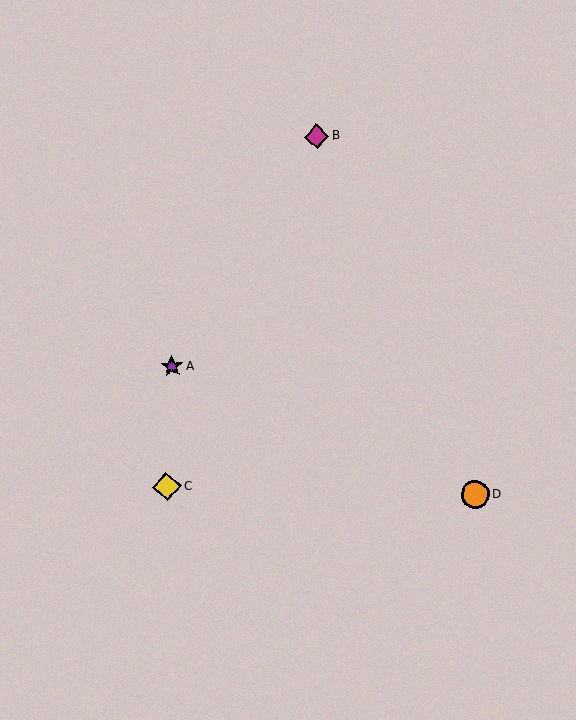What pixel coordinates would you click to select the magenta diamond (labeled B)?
Click at (317, 136) to select the magenta diamond B.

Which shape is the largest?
The yellow diamond (labeled C) is the largest.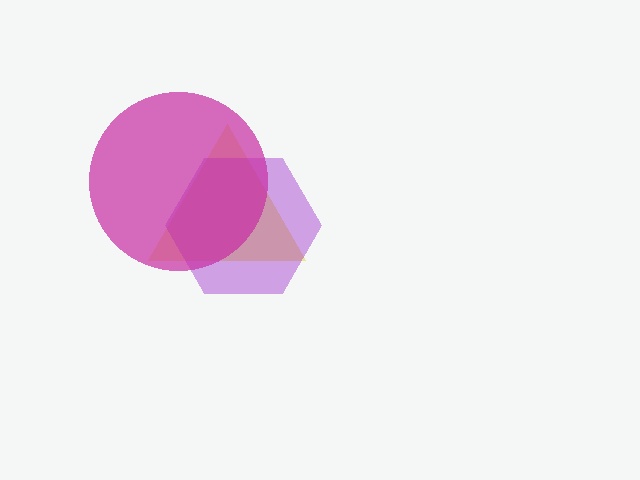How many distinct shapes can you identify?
There are 3 distinct shapes: a yellow triangle, a purple hexagon, a magenta circle.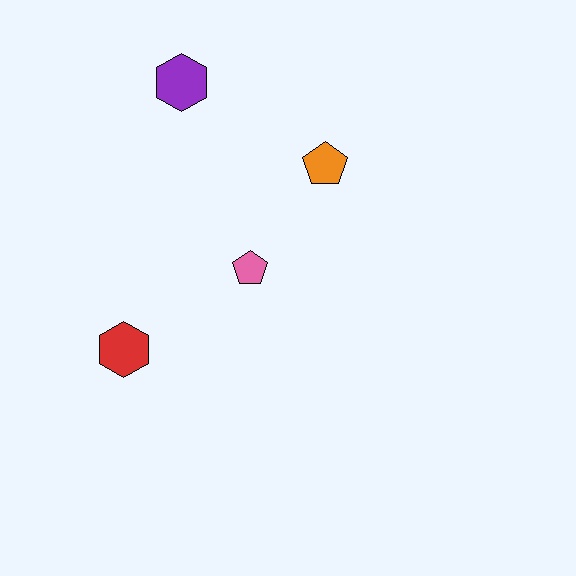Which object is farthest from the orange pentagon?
The red hexagon is farthest from the orange pentagon.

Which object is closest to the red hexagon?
The pink pentagon is closest to the red hexagon.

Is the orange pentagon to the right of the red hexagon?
Yes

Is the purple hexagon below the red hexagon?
No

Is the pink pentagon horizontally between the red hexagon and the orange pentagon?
Yes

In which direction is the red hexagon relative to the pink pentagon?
The red hexagon is to the left of the pink pentagon.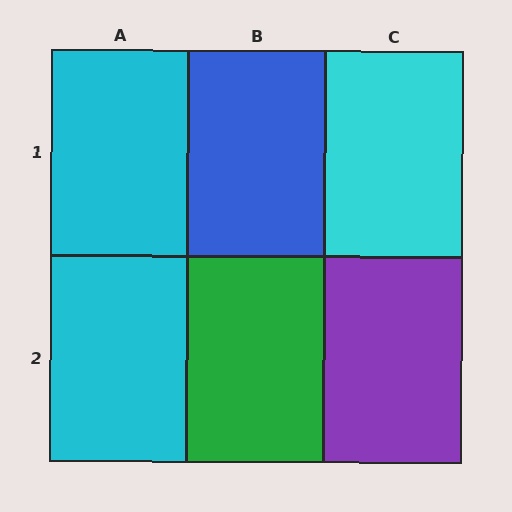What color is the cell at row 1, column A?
Cyan.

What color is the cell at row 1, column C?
Cyan.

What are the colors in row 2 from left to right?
Cyan, green, purple.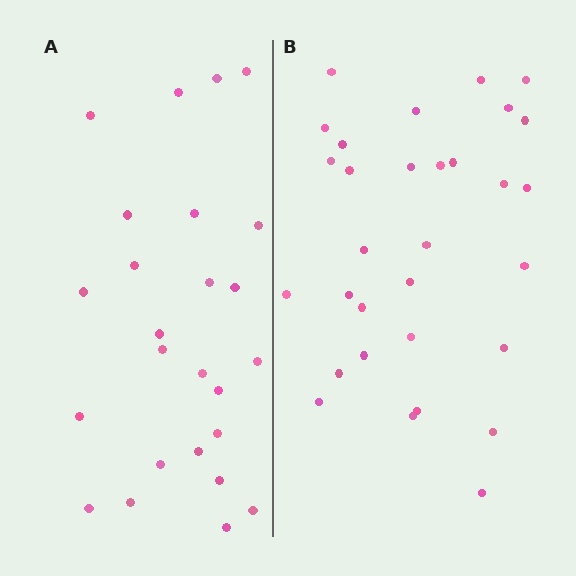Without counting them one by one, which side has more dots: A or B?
Region B (the right region) has more dots.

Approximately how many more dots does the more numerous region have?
Region B has about 6 more dots than region A.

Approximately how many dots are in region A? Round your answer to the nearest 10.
About 20 dots. (The exact count is 25, which rounds to 20.)